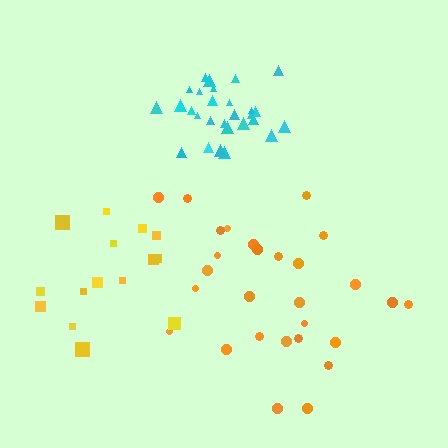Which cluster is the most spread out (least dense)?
Orange.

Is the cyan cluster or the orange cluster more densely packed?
Cyan.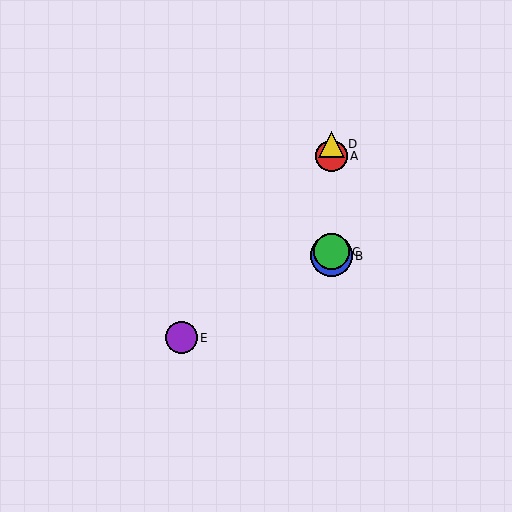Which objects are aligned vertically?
Objects A, B, C, D are aligned vertically.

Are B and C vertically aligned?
Yes, both are at x≈331.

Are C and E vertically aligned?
No, C is at x≈331 and E is at x≈181.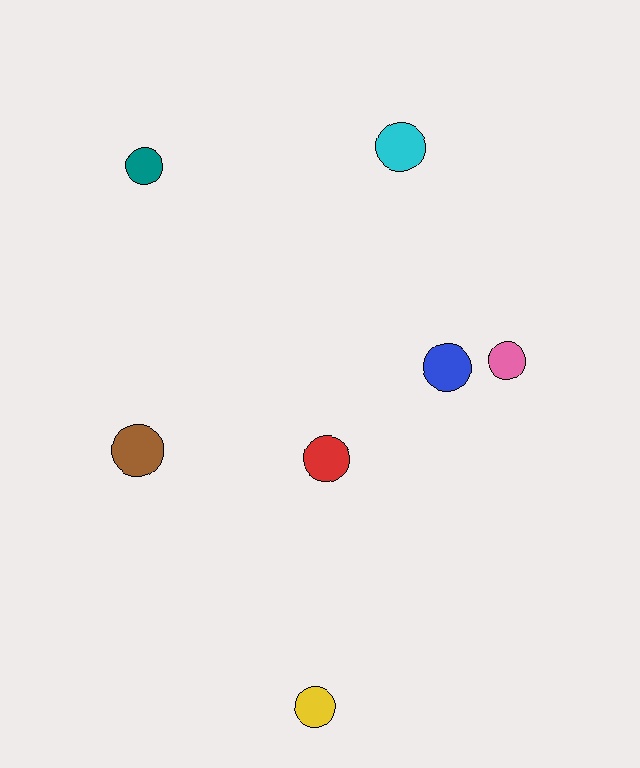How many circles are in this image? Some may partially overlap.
There are 7 circles.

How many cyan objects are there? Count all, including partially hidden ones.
There is 1 cyan object.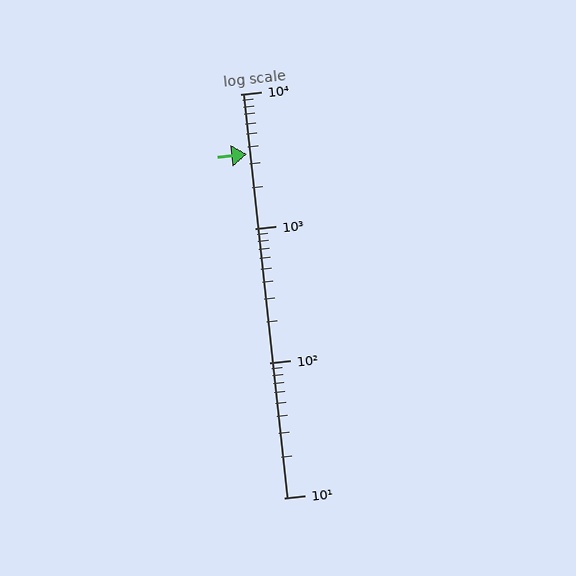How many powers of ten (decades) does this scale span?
The scale spans 3 decades, from 10 to 10000.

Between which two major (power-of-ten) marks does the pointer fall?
The pointer is between 1000 and 10000.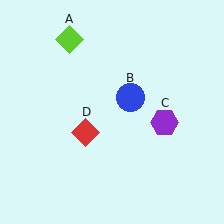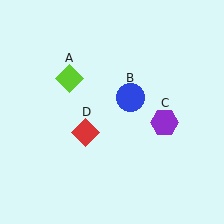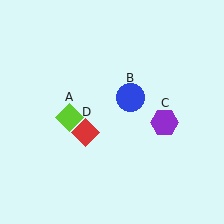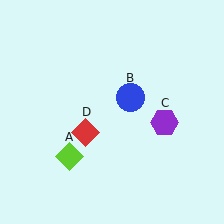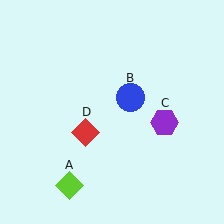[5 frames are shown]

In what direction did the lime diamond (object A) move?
The lime diamond (object A) moved down.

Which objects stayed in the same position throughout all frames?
Blue circle (object B) and purple hexagon (object C) and red diamond (object D) remained stationary.